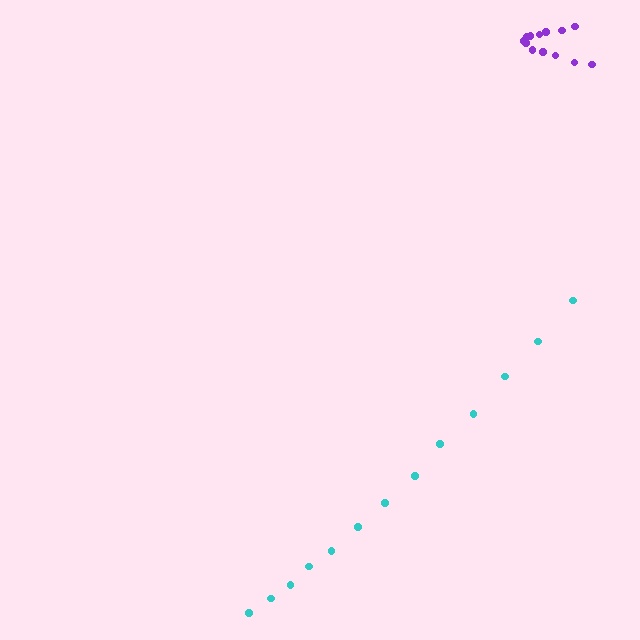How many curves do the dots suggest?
There are 2 distinct paths.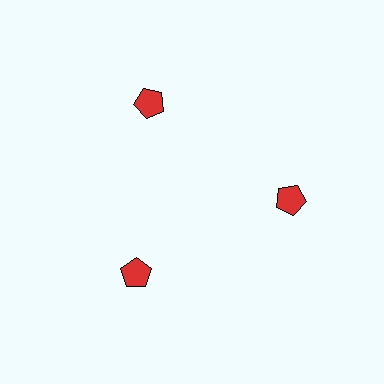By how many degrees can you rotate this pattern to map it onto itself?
The pattern maps onto itself every 120 degrees of rotation.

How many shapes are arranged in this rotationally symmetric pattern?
There are 3 shapes, arranged in 3 groups of 1.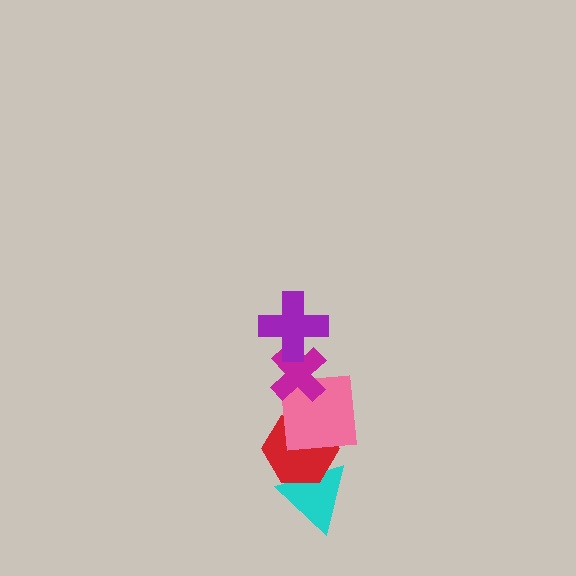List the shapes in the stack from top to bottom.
From top to bottom: the purple cross, the magenta cross, the pink square, the red hexagon, the cyan triangle.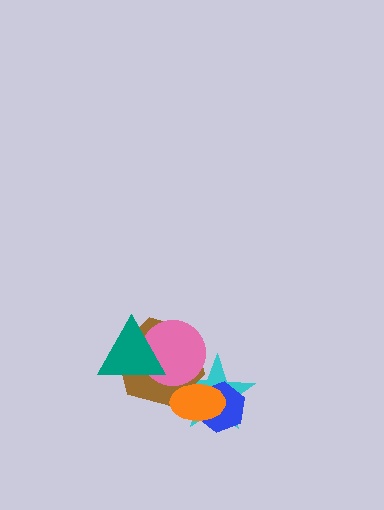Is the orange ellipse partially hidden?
No, no other shape covers it.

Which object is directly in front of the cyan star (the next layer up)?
The blue hexagon is directly in front of the cyan star.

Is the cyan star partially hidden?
Yes, it is partially covered by another shape.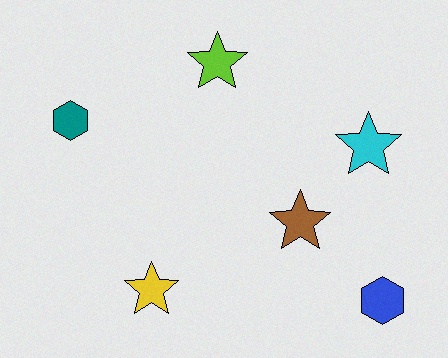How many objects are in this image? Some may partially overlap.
There are 6 objects.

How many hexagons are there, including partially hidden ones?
There are 2 hexagons.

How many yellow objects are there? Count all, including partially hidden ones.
There is 1 yellow object.